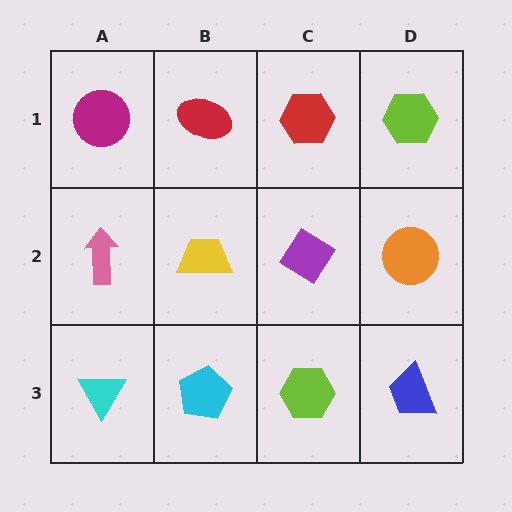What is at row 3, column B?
A cyan pentagon.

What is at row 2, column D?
An orange circle.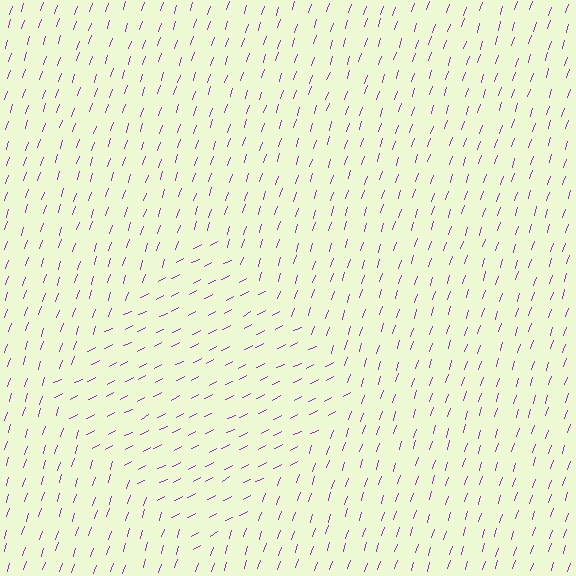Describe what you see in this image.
The image is filled with small purple line segments. A diamond region in the image has lines oriented differently from the surrounding lines, creating a visible texture boundary.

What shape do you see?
I see a diamond.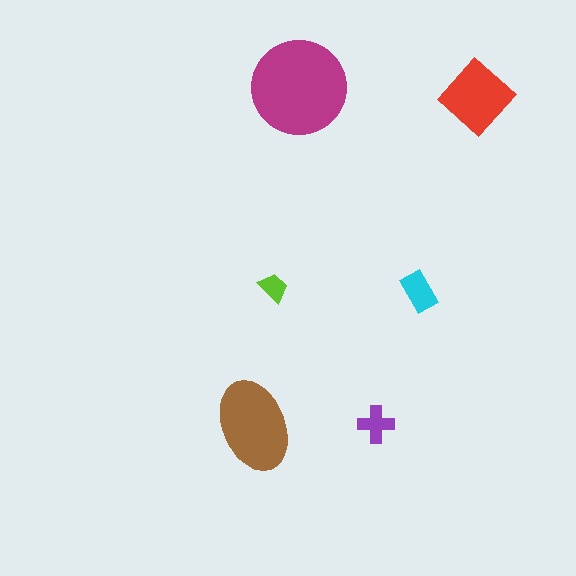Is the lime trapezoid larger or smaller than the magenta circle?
Smaller.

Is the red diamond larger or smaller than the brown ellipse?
Smaller.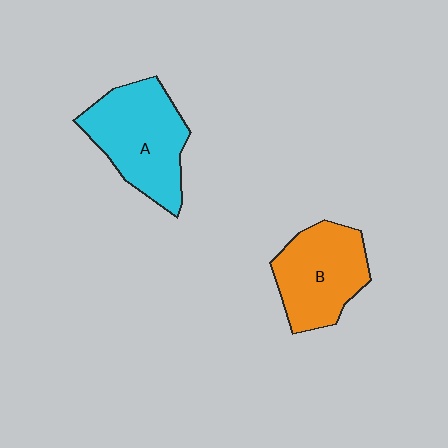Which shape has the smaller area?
Shape B (orange).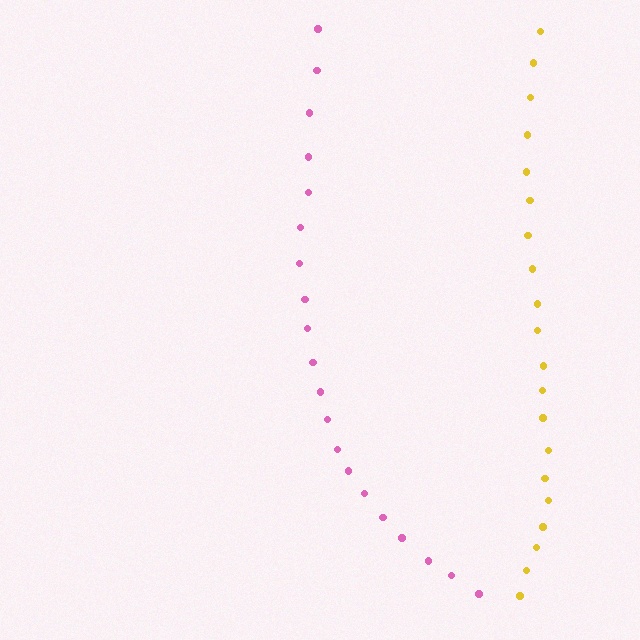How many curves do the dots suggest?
There are 2 distinct paths.